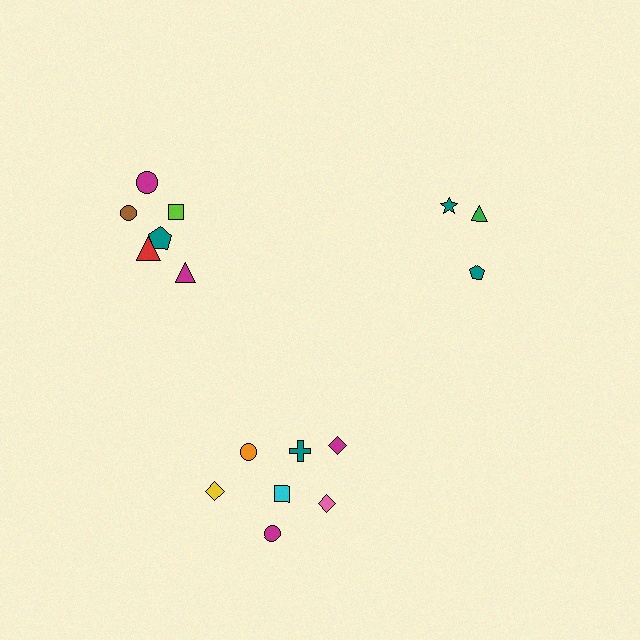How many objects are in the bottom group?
There are 7 objects.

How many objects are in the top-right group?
There are 3 objects.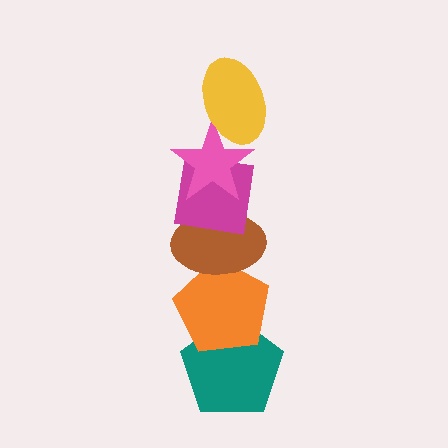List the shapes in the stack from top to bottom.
From top to bottom: the yellow ellipse, the pink star, the magenta square, the brown ellipse, the orange pentagon, the teal pentagon.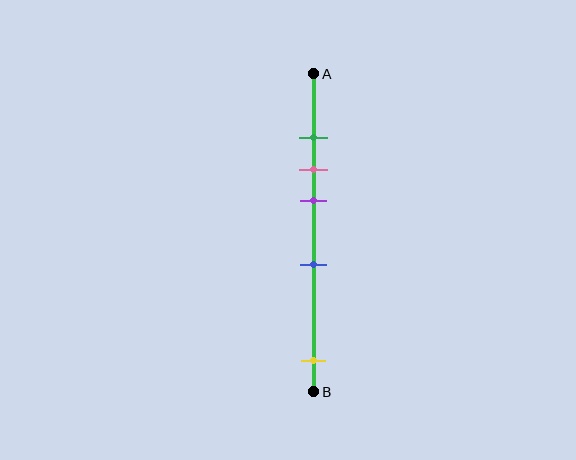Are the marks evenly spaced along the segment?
No, the marks are not evenly spaced.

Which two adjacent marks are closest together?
The green and pink marks are the closest adjacent pair.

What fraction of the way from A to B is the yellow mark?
The yellow mark is approximately 90% (0.9) of the way from A to B.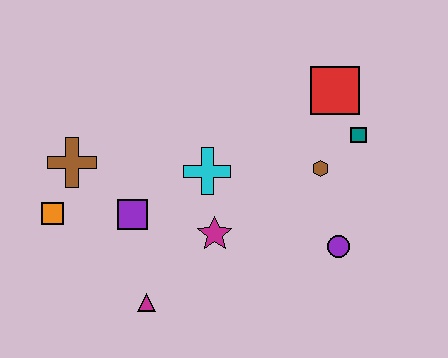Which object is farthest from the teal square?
The orange square is farthest from the teal square.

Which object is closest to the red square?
The teal square is closest to the red square.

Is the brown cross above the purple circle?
Yes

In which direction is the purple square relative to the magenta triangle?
The purple square is above the magenta triangle.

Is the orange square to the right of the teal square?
No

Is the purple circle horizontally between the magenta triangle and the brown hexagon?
No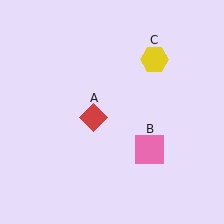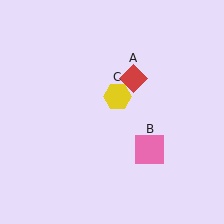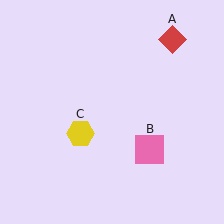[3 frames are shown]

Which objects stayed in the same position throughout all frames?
Pink square (object B) remained stationary.